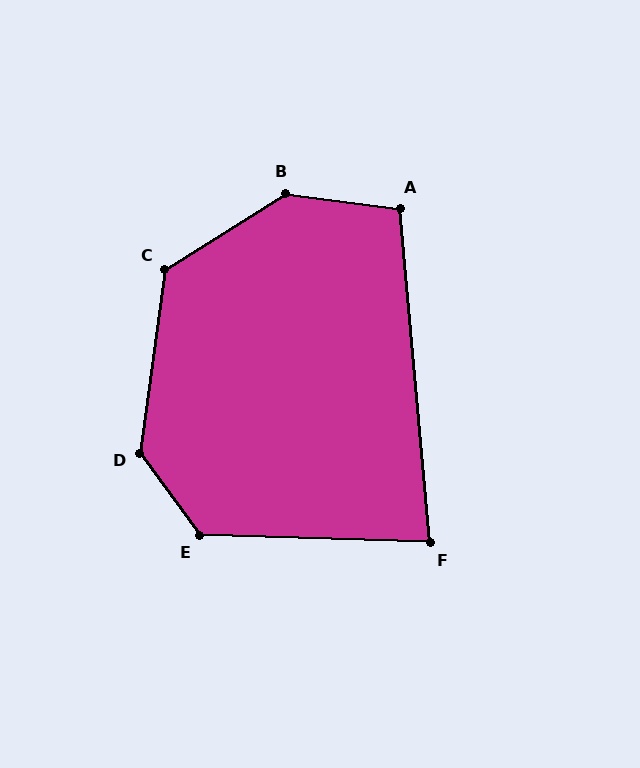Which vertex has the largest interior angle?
B, at approximately 141 degrees.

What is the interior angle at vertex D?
Approximately 136 degrees (obtuse).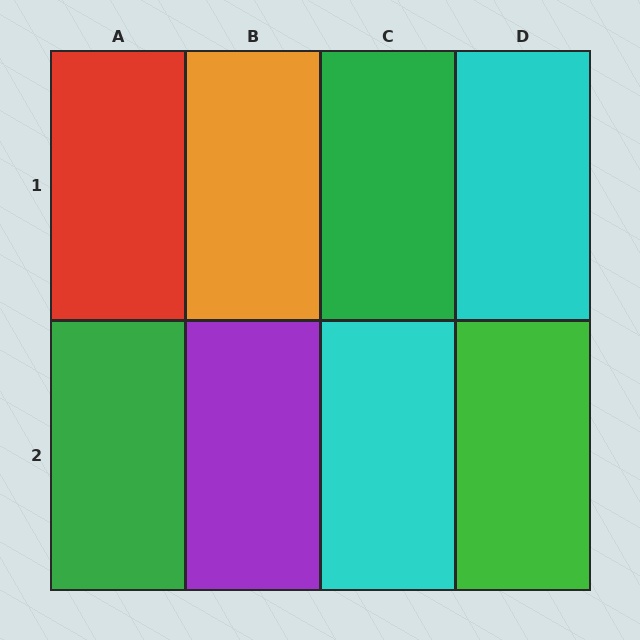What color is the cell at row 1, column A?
Red.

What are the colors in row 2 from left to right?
Green, purple, cyan, green.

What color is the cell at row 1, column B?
Orange.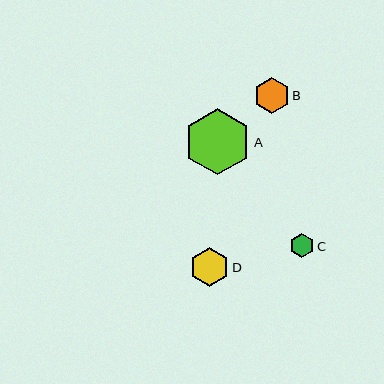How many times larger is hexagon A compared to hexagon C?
Hexagon A is approximately 2.8 times the size of hexagon C.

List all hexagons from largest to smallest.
From largest to smallest: A, D, B, C.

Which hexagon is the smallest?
Hexagon C is the smallest with a size of approximately 24 pixels.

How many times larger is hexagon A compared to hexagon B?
Hexagon A is approximately 1.9 times the size of hexagon B.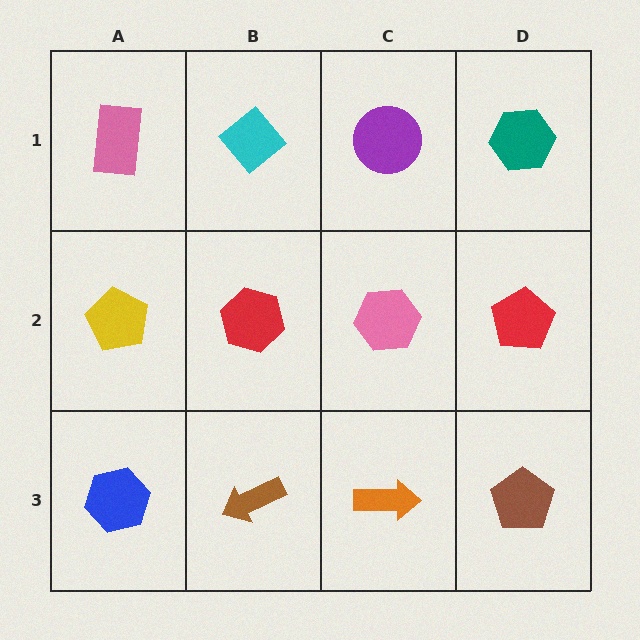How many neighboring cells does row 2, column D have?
3.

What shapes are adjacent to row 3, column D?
A red pentagon (row 2, column D), an orange arrow (row 3, column C).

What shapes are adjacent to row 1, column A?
A yellow pentagon (row 2, column A), a cyan diamond (row 1, column B).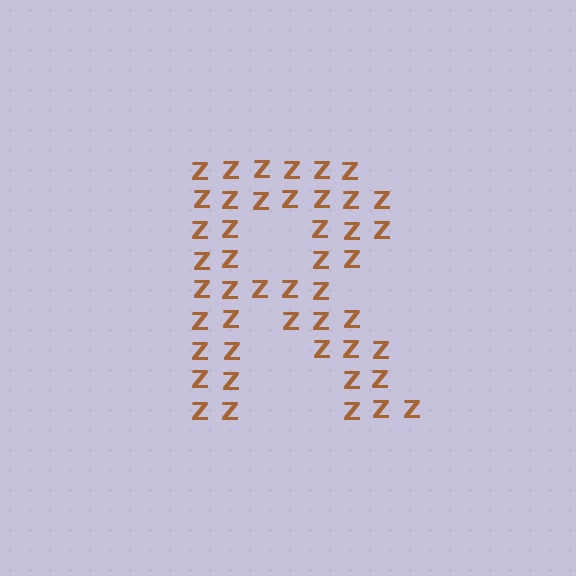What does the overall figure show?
The overall figure shows the letter R.